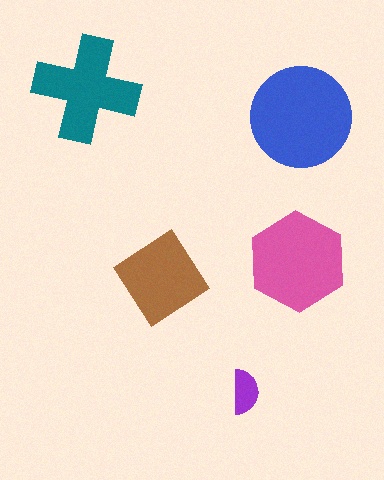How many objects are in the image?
There are 5 objects in the image.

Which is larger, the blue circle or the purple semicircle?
The blue circle.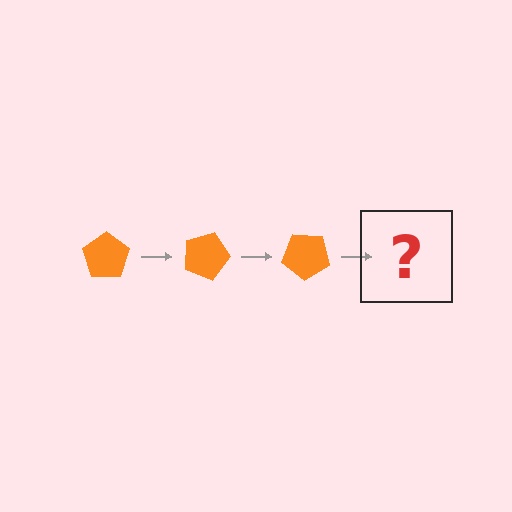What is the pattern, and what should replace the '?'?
The pattern is that the pentagon rotates 20 degrees each step. The '?' should be an orange pentagon rotated 60 degrees.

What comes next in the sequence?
The next element should be an orange pentagon rotated 60 degrees.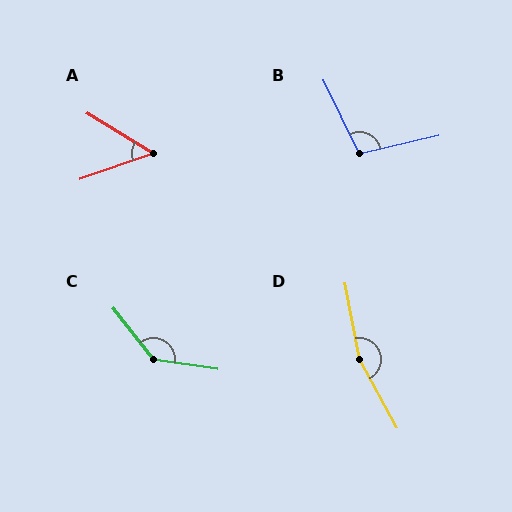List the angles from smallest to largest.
A (51°), B (102°), C (136°), D (163°).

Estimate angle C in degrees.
Approximately 136 degrees.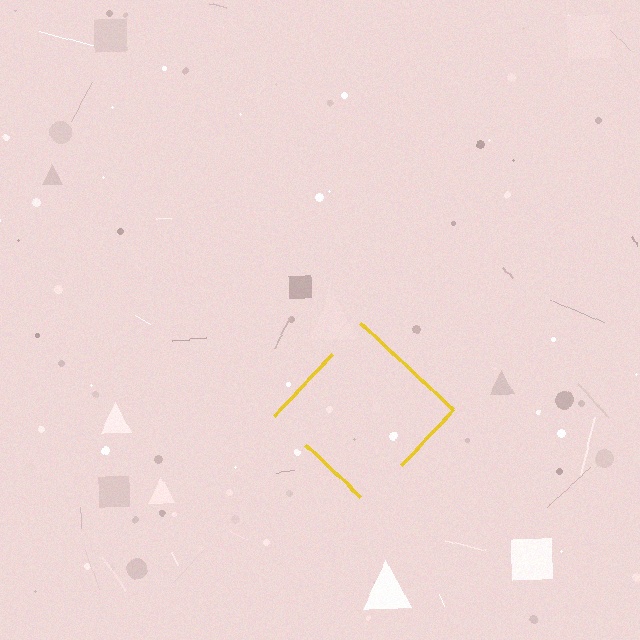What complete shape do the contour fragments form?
The contour fragments form a diamond.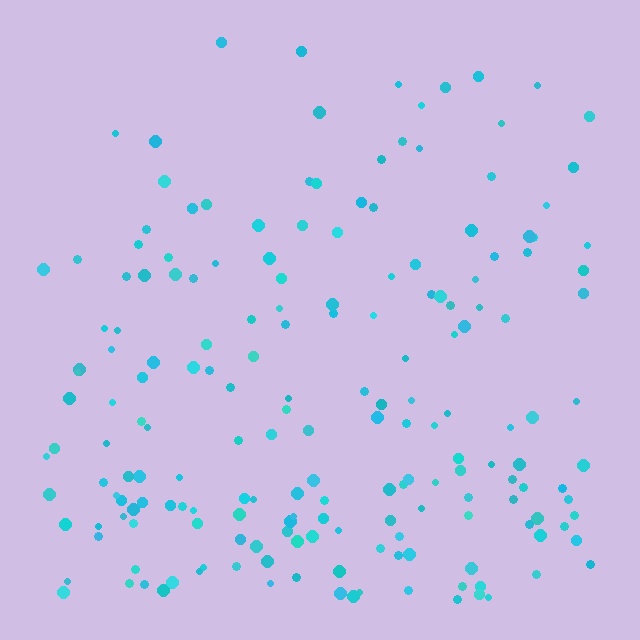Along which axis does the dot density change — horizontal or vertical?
Vertical.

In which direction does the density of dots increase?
From top to bottom, with the bottom side densest.